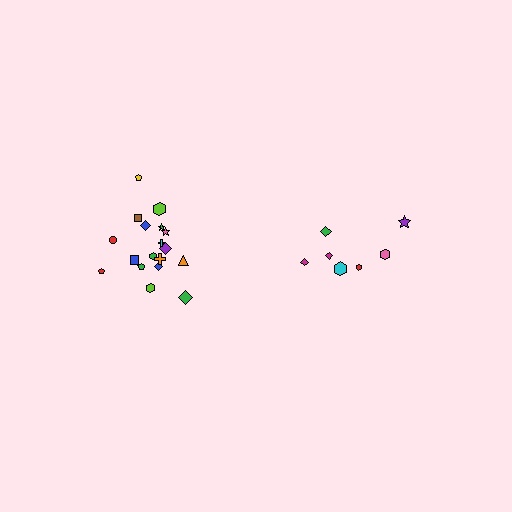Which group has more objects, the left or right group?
The left group.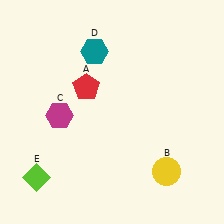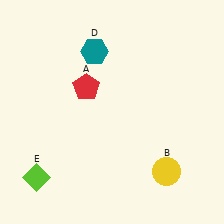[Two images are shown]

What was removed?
The magenta hexagon (C) was removed in Image 2.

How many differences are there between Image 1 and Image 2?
There is 1 difference between the two images.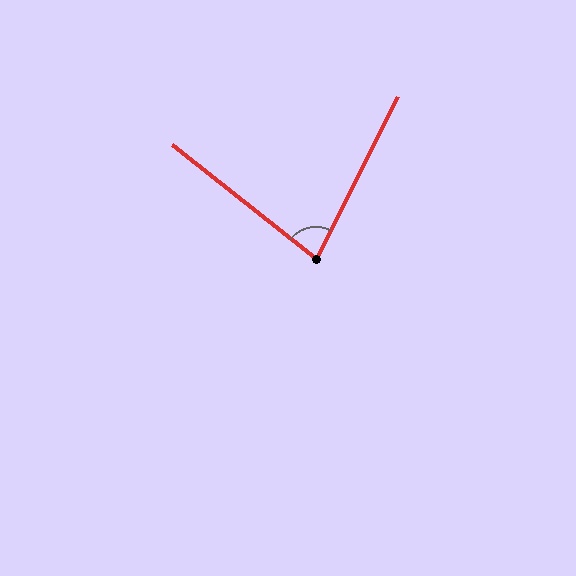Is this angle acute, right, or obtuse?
It is acute.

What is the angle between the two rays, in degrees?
Approximately 78 degrees.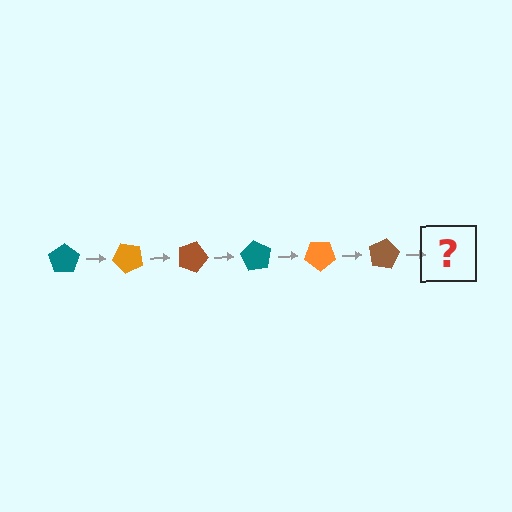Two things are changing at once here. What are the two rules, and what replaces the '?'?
The two rules are that it rotates 45 degrees each step and the color cycles through teal, orange, and brown. The '?' should be a teal pentagon, rotated 270 degrees from the start.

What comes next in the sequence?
The next element should be a teal pentagon, rotated 270 degrees from the start.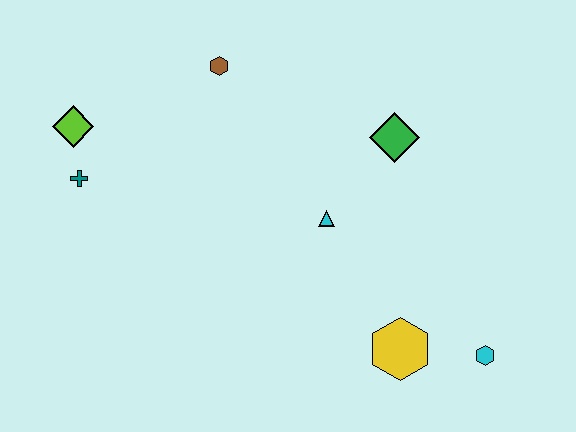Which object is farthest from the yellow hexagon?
The lime diamond is farthest from the yellow hexagon.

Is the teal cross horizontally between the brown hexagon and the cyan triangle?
No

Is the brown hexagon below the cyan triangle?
No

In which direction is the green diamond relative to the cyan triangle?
The green diamond is above the cyan triangle.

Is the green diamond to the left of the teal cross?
No